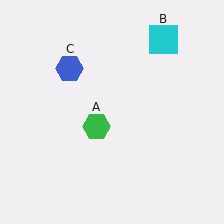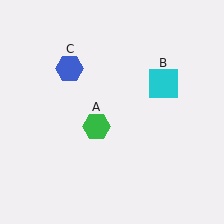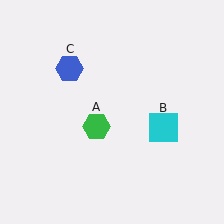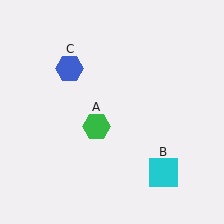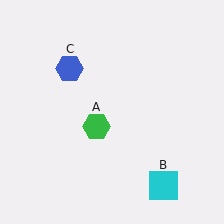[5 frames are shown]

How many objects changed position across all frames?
1 object changed position: cyan square (object B).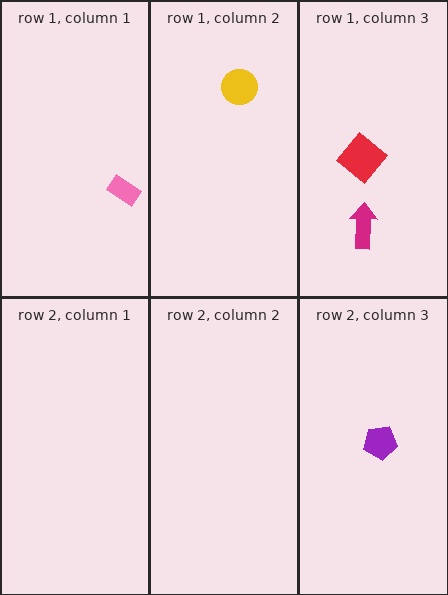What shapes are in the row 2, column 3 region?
The purple pentagon.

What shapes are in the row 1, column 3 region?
The magenta arrow, the red diamond.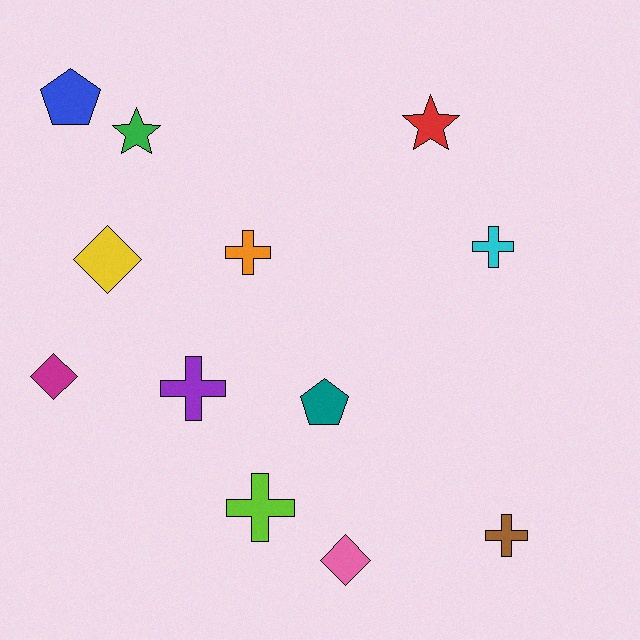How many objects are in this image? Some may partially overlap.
There are 12 objects.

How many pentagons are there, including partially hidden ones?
There are 2 pentagons.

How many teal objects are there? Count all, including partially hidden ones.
There is 1 teal object.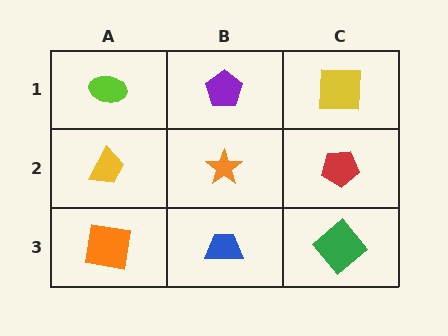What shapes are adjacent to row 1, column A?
A yellow trapezoid (row 2, column A), a purple pentagon (row 1, column B).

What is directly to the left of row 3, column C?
A blue trapezoid.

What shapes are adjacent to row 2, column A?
A lime ellipse (row 1, column A), an orange square (row 3, column A), an orange star (row 2, column B).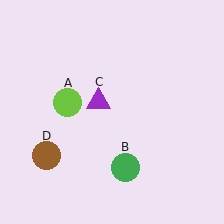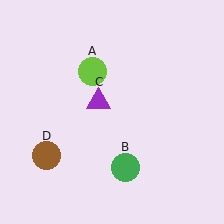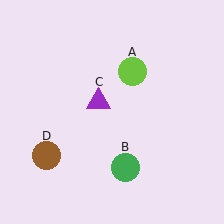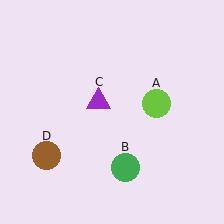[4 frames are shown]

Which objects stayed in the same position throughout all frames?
Green circle (object B) and purple triangle (object C) and brown circle (object D) remained stationary.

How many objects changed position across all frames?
1 object changed position: lime circle (object A).